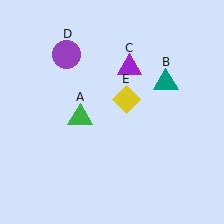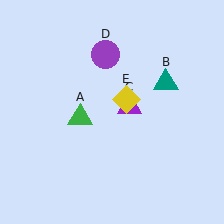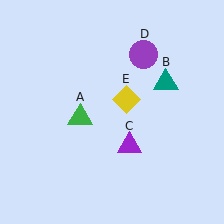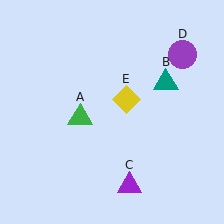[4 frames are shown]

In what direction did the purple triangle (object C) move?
The purple triangle (object C) moved down.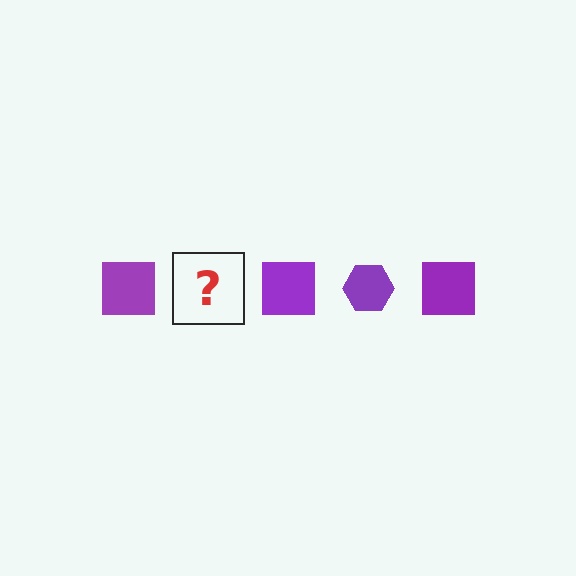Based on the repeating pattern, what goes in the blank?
The blank should be a purple hexagon.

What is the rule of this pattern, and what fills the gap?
The rule is that the pattern cycles through square, hexagon shapes in purple. The gap should be filled with a purple hexagon.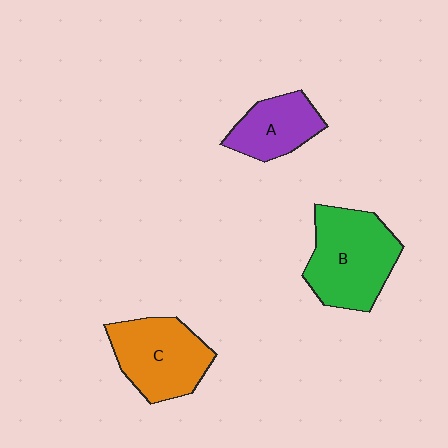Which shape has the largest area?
Shape B (green).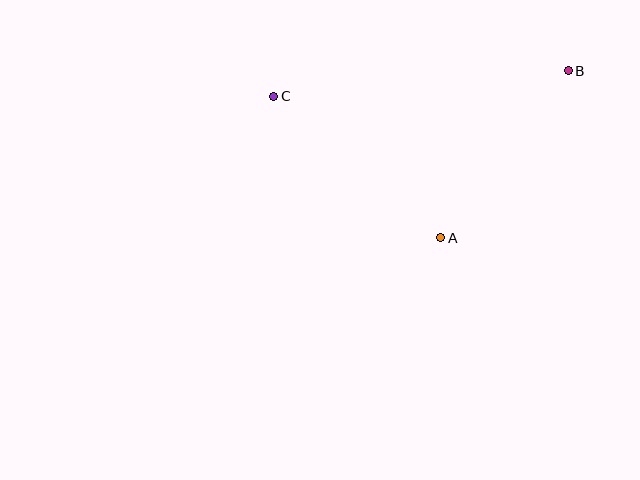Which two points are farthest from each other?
Points B and C are farthest from each other.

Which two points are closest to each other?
Points A and B are closest to each other.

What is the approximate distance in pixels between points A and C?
The distance between A and C is approximately 219 pixels.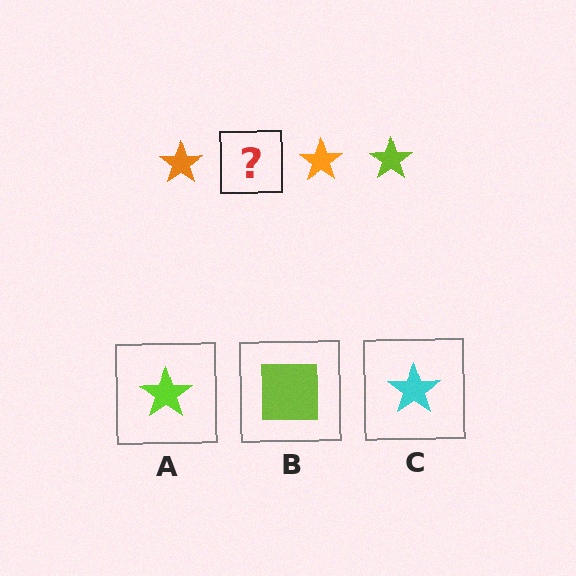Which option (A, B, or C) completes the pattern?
A.